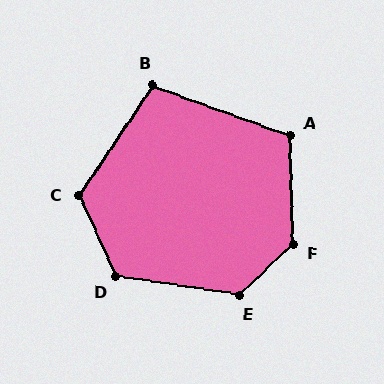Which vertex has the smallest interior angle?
B, at approximately 104 degrees.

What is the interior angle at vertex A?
Approximately 111 degrees (obtuse).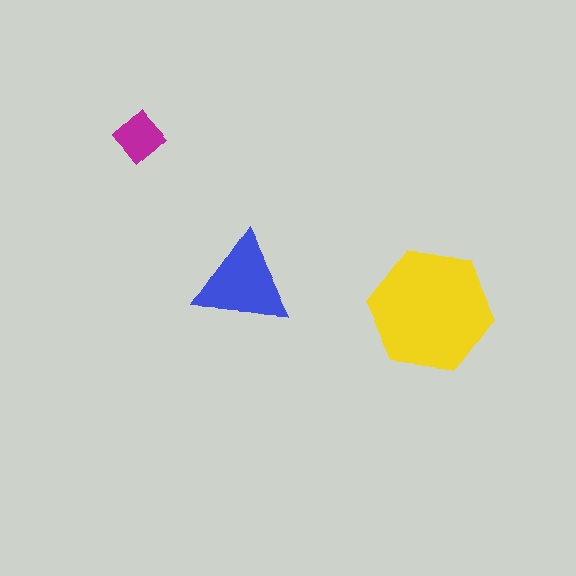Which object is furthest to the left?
The magenta diamond is leftmost.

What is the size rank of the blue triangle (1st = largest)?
2nd.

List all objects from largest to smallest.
The yellow hexagon, the blue triangle, the magenta diamond.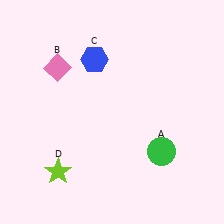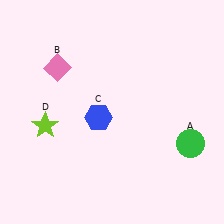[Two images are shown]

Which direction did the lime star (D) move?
The lime star (D) moved up.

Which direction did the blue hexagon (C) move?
The blue hexagon (C) moved down.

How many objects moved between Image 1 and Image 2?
3 objects moved between the two images.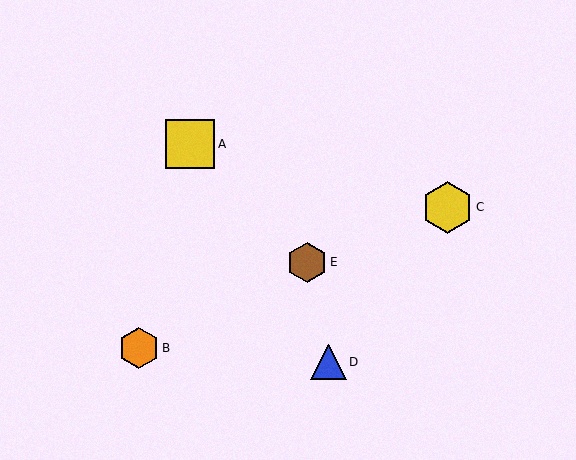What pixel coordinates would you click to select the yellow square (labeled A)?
Click at (190, 144) to select the yellow square A.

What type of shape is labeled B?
Shape B is an orange hexagon.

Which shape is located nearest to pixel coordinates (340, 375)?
The blue triangle (labeled D) at (329, 362) is nearest to that location.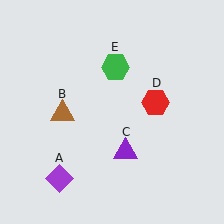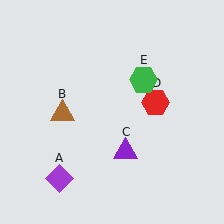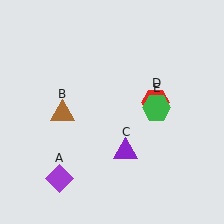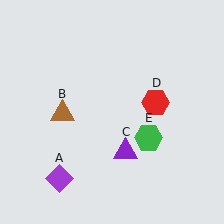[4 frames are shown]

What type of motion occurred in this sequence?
The green hexagon (object E) rotated clockwise around the center of the scene.